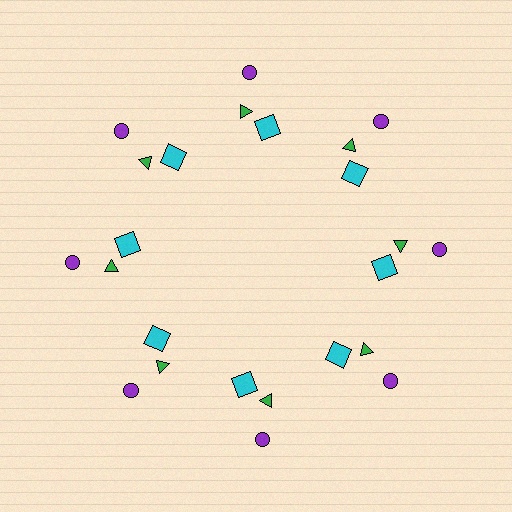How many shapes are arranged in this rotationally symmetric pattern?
There are 24 shapes, arranged in 8 groups of 3.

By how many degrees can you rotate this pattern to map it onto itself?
The pattern maps onto itself every 45 degrees of rotation.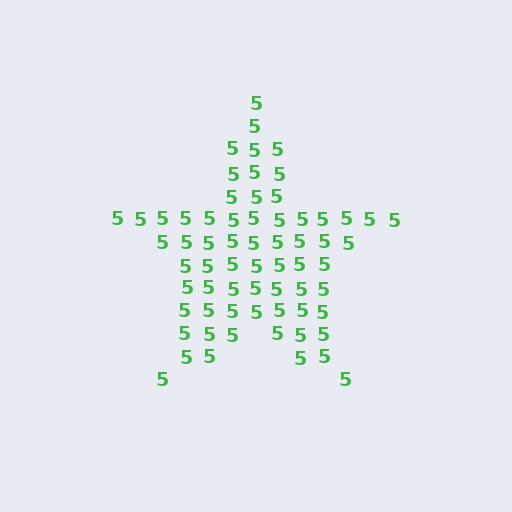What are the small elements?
The small elements are digit 5's.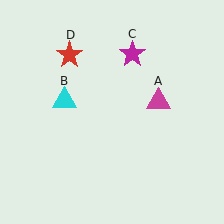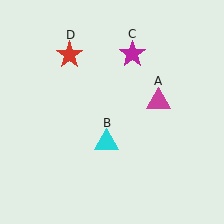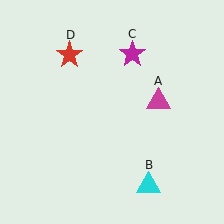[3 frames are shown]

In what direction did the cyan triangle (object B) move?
The cyan triangle (object B) moved down and to the right.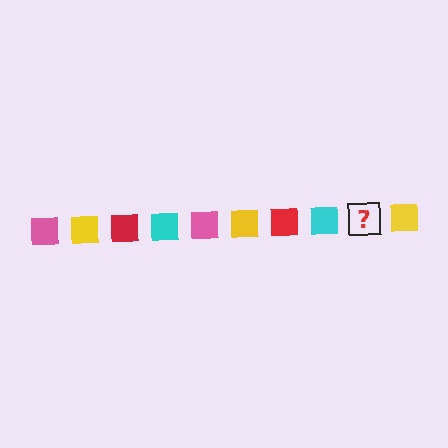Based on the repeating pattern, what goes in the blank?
The blank should be a pink square.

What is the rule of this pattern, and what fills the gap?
The rule is that the pattern cycles through pink, yellow, red, cyan squares. The gap should be filled with a pink square.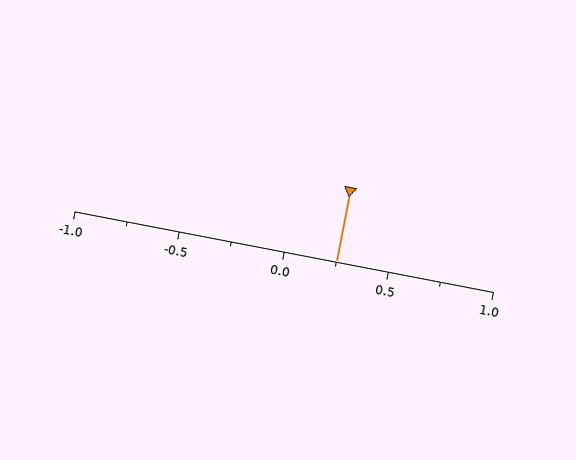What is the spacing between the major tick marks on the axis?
The major ticks are spaced 0.5 apart.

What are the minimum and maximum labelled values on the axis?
The axis runs from -1.0 to 1.0.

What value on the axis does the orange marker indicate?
The marker indicates approximately 0.25.